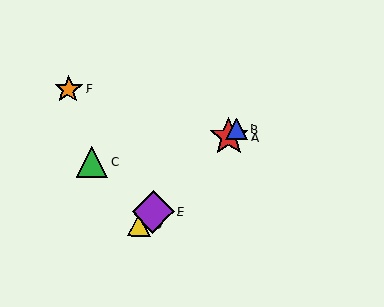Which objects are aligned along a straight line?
Objects A, B, D, E are aligned along a straight line.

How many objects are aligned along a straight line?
4 objects (A, B, D, E) are aligned along a straight line.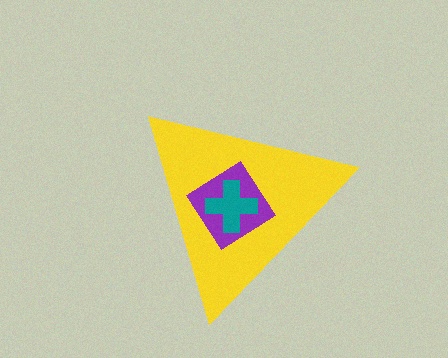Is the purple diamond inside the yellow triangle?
Yes.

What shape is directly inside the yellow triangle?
The purple diamond.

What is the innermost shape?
The teal cross.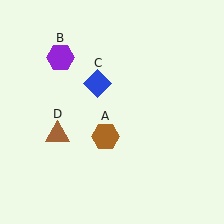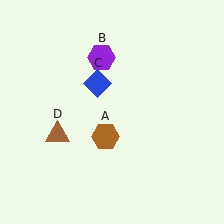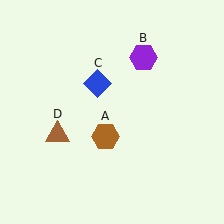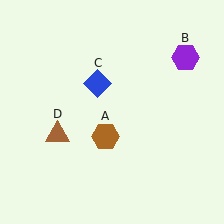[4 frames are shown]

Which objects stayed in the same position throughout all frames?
Brown hexagon (object A) and blue diamond (object C) and brown triangle (object D) remained stationary.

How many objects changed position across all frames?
1 object changed position: purple hexagon (object B).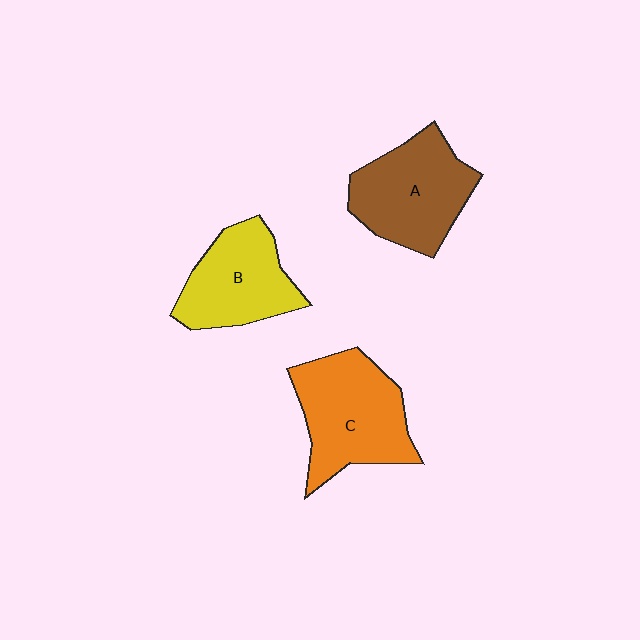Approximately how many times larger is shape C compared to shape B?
Approximately 1.2 times.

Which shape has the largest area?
Shape C (orange).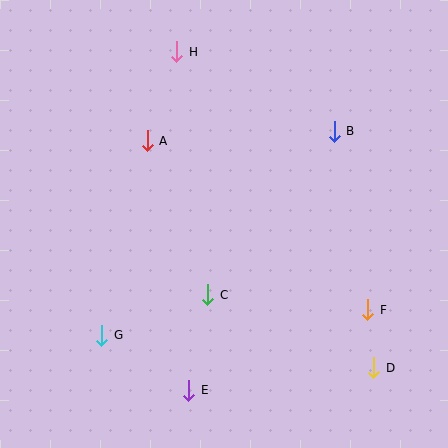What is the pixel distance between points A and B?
The distance between A and B is 187 pixels.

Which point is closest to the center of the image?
Point C at (208, 295) is closest to the center.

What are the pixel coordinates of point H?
Point H is at (177, 52).